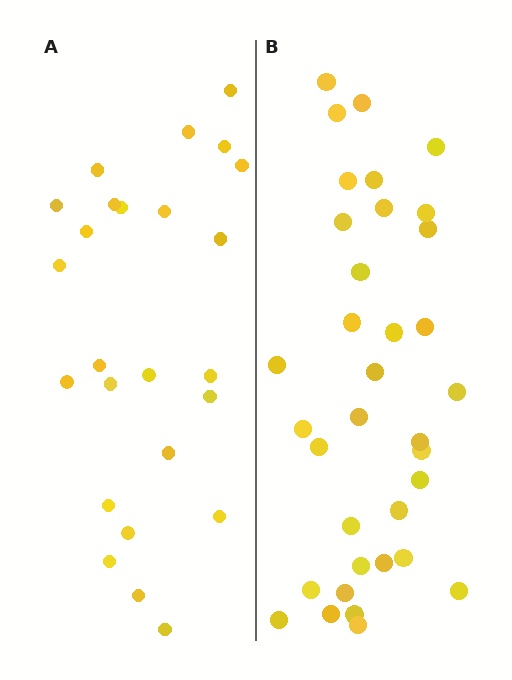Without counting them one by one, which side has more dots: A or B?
Region B (the right region) has more dots.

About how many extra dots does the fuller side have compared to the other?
Region B has roughly 10 or so more dots than region A.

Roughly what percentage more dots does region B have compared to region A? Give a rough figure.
About 40% more.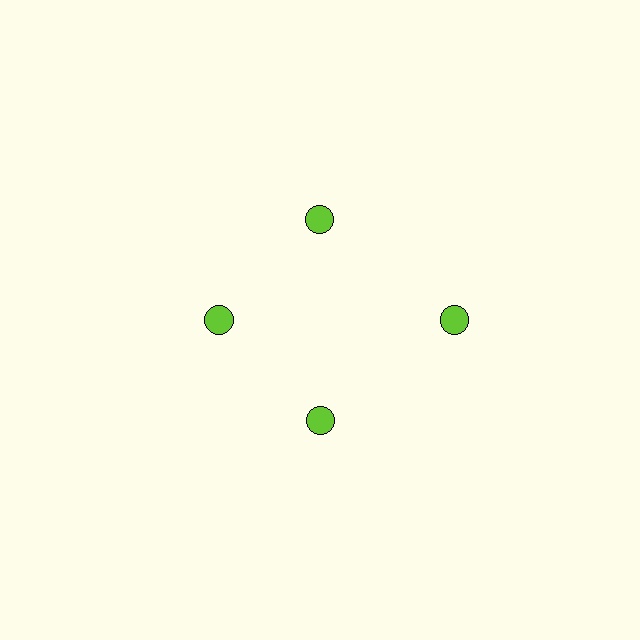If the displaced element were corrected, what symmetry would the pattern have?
It would have 4-fold rotational symmetry — the pattern would map onto itself every 90 degrees.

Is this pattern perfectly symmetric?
No. The 4 lime circles are arranged in a ring, but one element near the 3 o'clock position is pushed outward from the center, breaking the 4-fold rotational symmetry.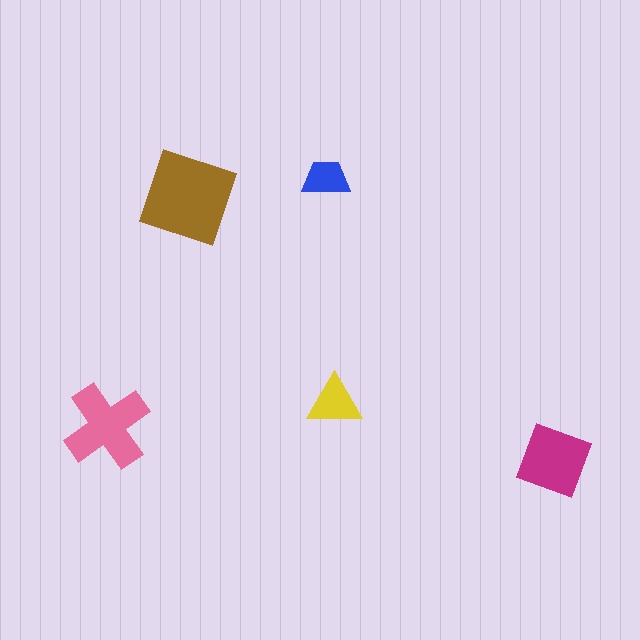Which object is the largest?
The brown square.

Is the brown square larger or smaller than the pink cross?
Larger.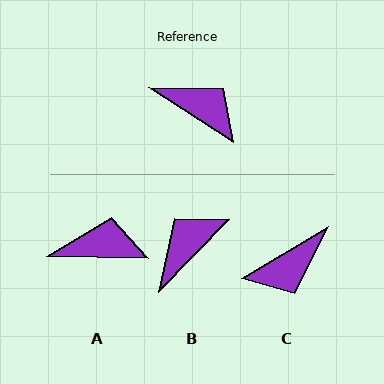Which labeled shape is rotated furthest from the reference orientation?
C, about 116 degrees away.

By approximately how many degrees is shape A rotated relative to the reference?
Approximately 32 degrees counter-clockwise.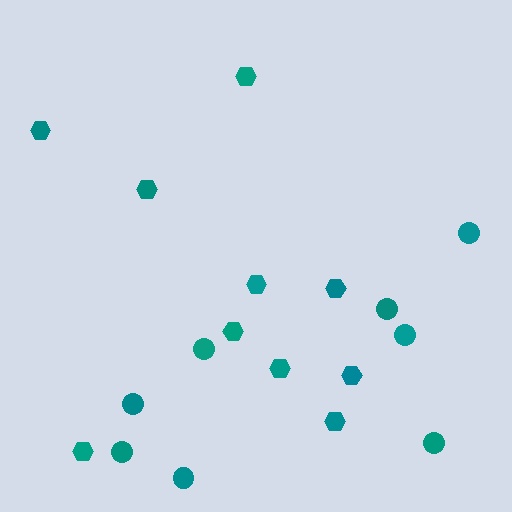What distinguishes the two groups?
There are 2 groups: one group of circles (8) and one group of hexagons (10).